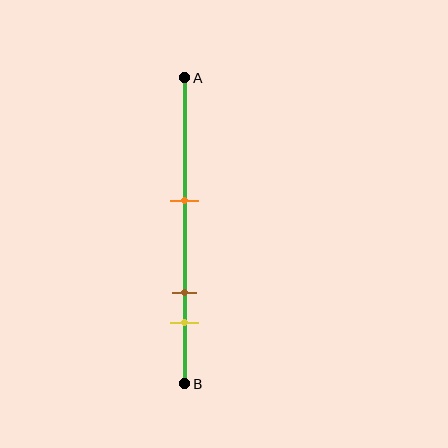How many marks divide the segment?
There are 3 marks dividing the segment.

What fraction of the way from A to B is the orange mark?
The orange mark is approximately 40% (0.4) of the way from A to B.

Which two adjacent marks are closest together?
The brown and yellow marks are the closest adjacent pair.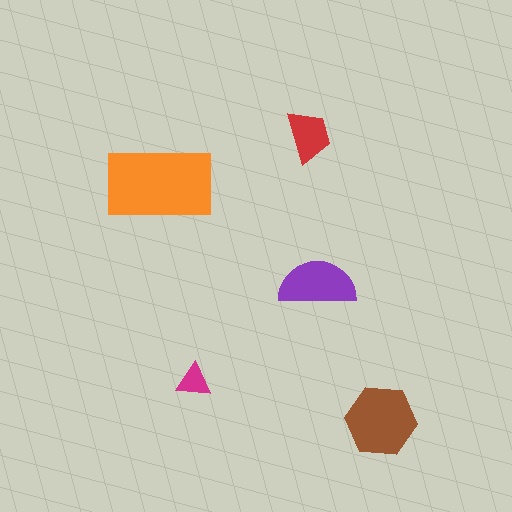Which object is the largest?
The orange rectangle.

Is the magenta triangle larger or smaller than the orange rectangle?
Smaller.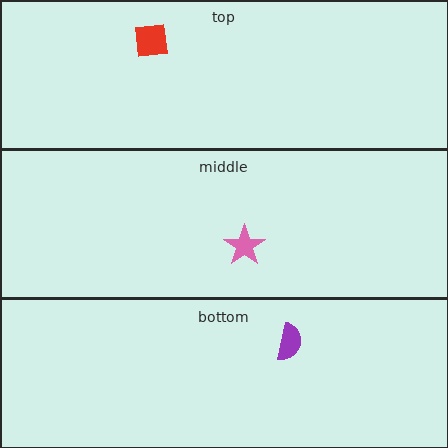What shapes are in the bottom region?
The purple semicircle.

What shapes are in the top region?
The red square.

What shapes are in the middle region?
The pink star.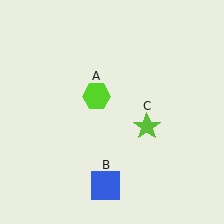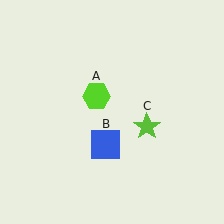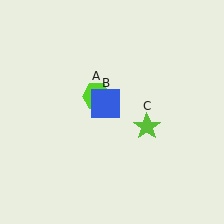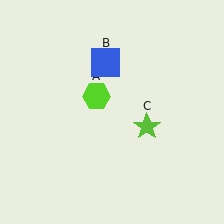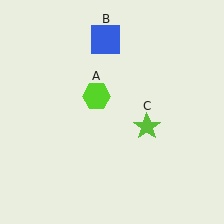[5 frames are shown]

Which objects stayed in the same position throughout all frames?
Lime hexagon (object A) and lime star (object C) remained stationary.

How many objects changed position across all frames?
1 object changed position: blue square (object B).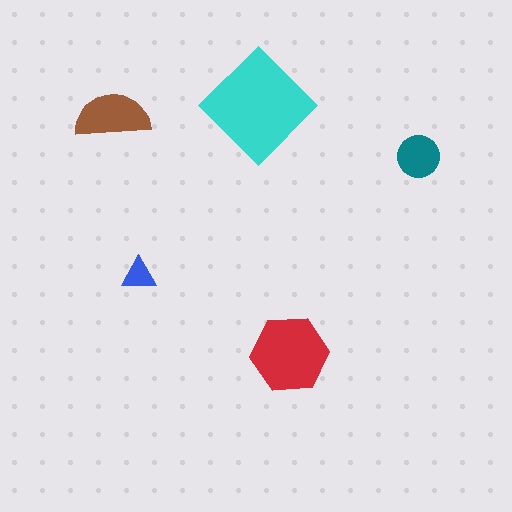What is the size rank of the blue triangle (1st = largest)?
5th.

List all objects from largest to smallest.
The cyan diamond, the red hexagon, the brown semicircle, the teal circle, the blue triangle.